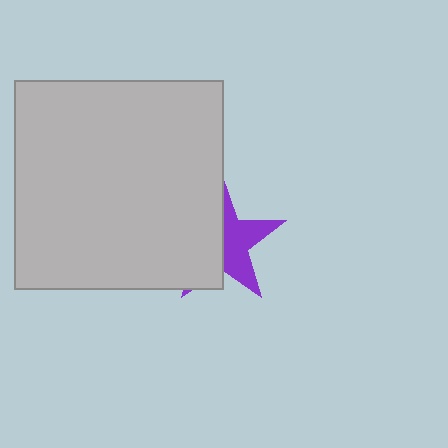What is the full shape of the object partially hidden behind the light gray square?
The partially hidden object is a purple star.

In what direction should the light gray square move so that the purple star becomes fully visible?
The light gray square should move left. That is the shortest direction to clear the overlap and leave the purple star fully visible.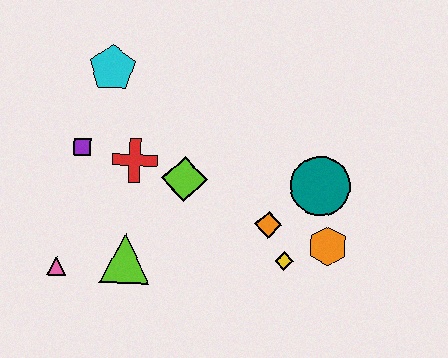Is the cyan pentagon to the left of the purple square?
No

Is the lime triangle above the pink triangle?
Yes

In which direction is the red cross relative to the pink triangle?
The red cross is above the pink triangle.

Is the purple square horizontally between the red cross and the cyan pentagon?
No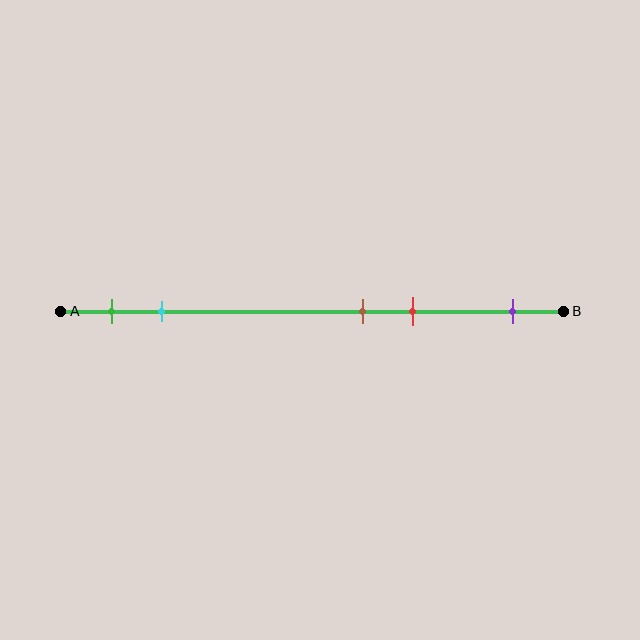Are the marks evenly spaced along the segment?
No, the marks are not evenly spaced.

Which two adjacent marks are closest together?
The brown and red marks are the closest adjacent pair.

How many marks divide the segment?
There are 5 marks dividing the segment.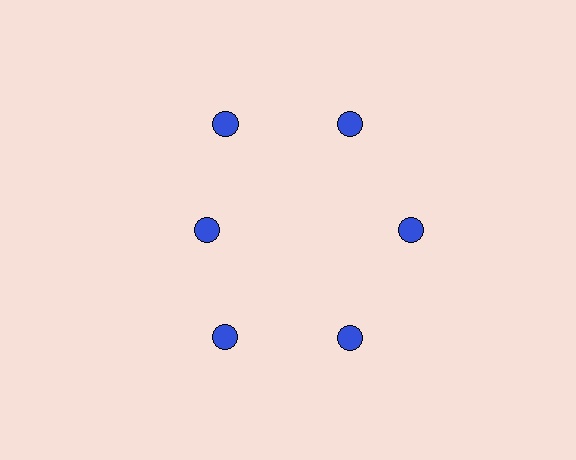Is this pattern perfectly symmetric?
No. The 6 blue circles are arranged in a ring, but one element near the 9 o'clock position is pulled inward toward the center, breaking the 6-fold rotational symmetry.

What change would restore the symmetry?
The symmetry would be restored by moving it outward, back onto the ring so that all 6 circles sit at equal angles and equal distance from the center.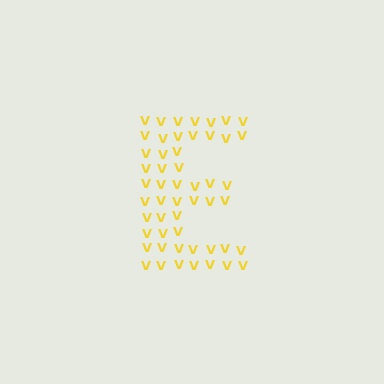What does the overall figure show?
The overall figure shows the letter E.